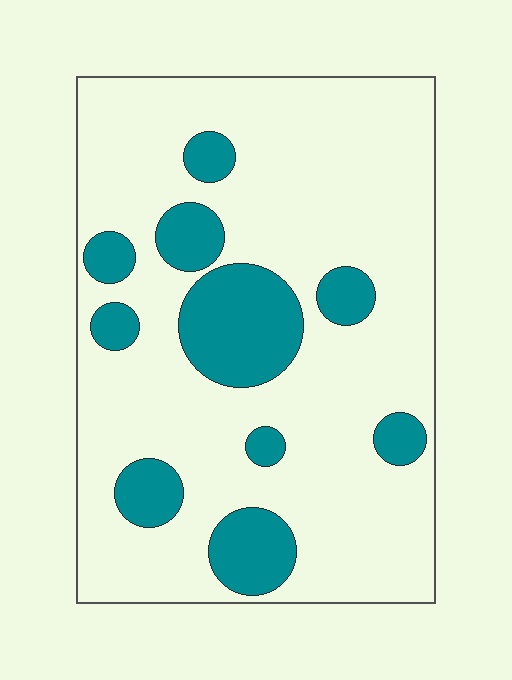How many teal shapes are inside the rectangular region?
10.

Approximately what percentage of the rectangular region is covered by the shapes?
Approximately 20%.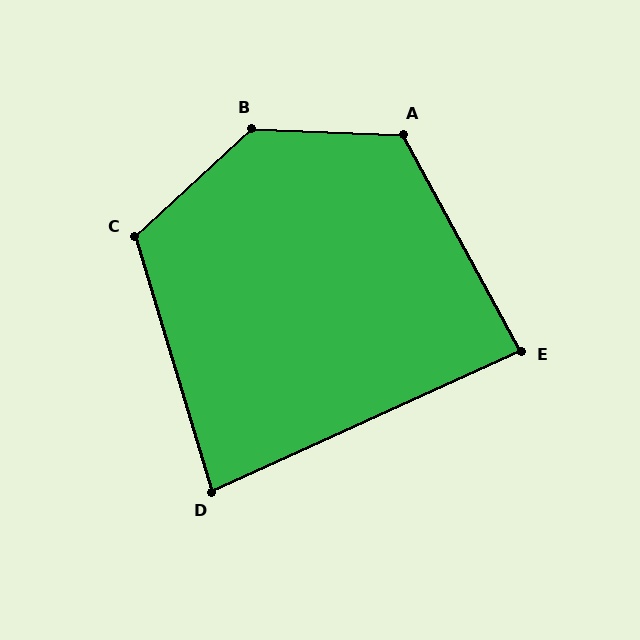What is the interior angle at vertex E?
Approximately 86 degrees (approximately right).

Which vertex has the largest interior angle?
B, at approximately 135 degrees.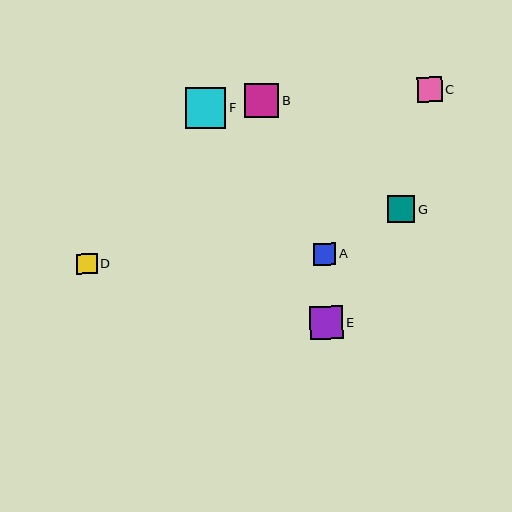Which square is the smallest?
Square D is the smallest with a size of approximately 21 pixels.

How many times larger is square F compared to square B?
Square F is approximately 1.2 times the size of square B.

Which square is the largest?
Square F is the largest with a size of approximately 40 pixels.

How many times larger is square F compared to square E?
Square F is approximately 1.2 times the size of square E.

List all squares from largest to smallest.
From largest to smallest: F, B, E, G, C, A, D.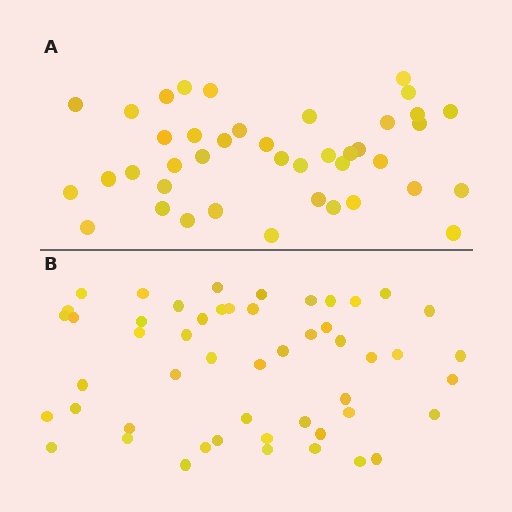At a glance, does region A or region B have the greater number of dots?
Region B (the bottom region) has more dots.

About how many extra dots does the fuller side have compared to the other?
Region B has roughly 10 or so more dots than region A.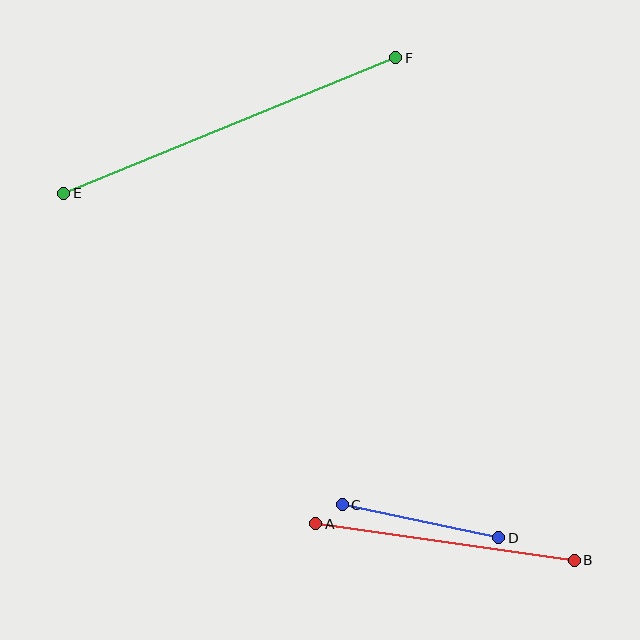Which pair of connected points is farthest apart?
Points E and F are farthest apart.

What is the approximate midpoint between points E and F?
The midpoint is at approximately (230, 126) pixels.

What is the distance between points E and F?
The distance is approximately 359 pixels.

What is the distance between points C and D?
The distance is approximately 160 pixels.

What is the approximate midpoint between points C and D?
The midpoint is at approximately (421, 521) pixels.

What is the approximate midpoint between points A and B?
The midpoint is at approximately (445, 542) pixels.